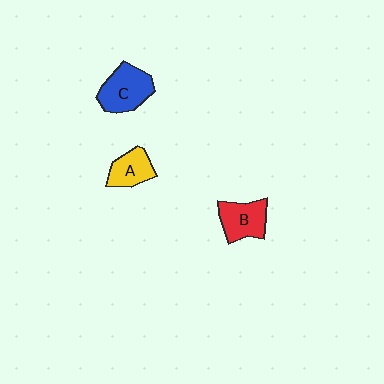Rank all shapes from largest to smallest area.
From largest to smallest: C (blue), B (red), A (yellow).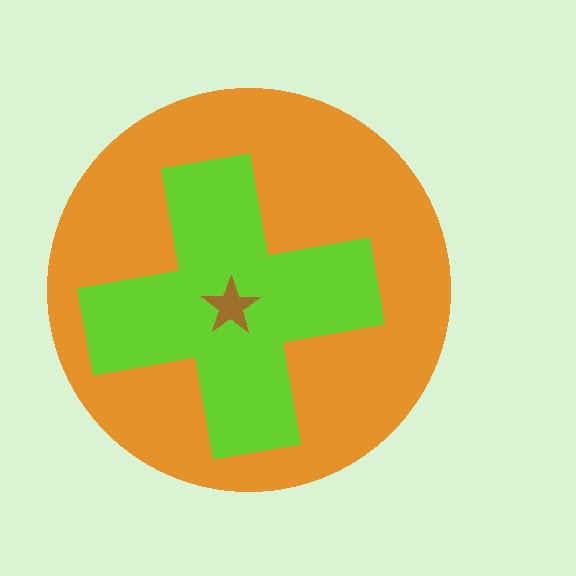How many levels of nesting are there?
3.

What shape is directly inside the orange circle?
The lime cross.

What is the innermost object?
The brown star.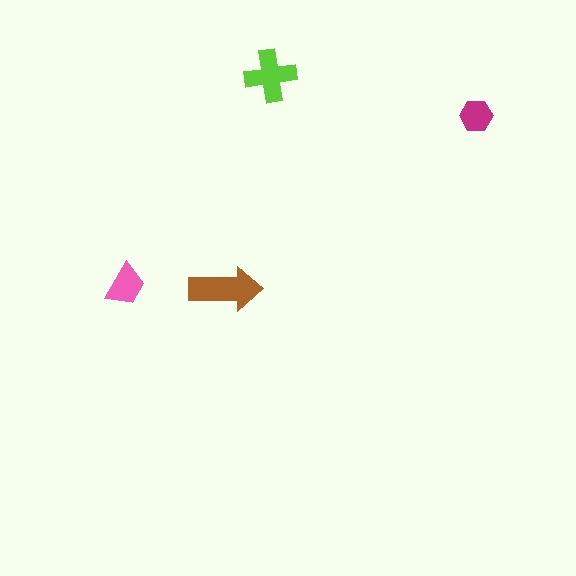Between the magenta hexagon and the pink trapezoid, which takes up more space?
The pink trapezoid.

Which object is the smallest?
The magenta hexagon.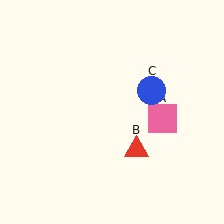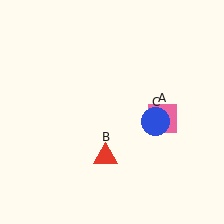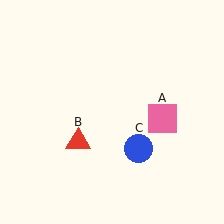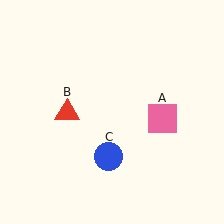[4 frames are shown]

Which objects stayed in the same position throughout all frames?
Pink square (object A) remained stationary.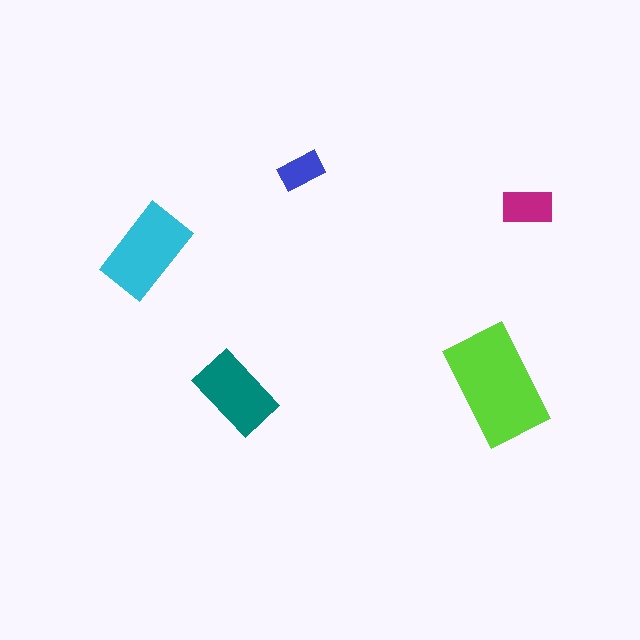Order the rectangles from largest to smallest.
the lime one, the cyan one, the teal one, the magenta one, the blue one.